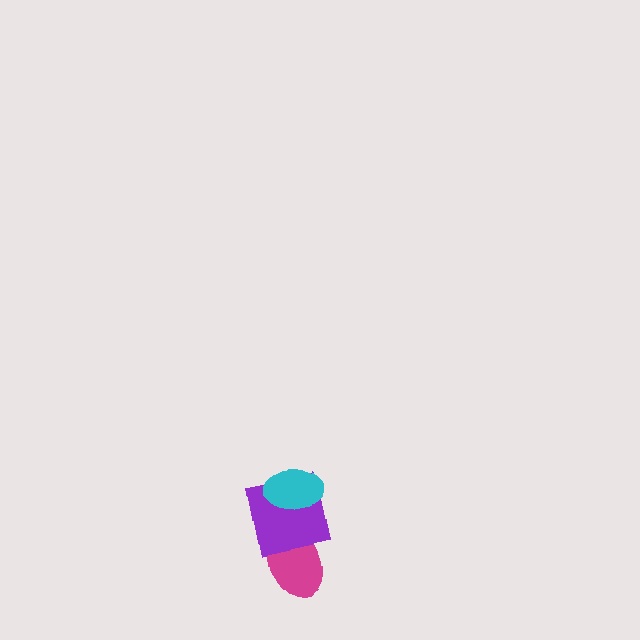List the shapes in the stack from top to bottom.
From top to bottom: the cyan ellipse, the purple square, the magenta ellipse.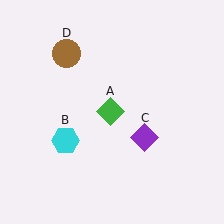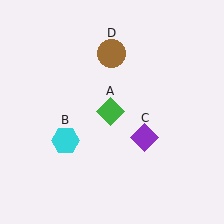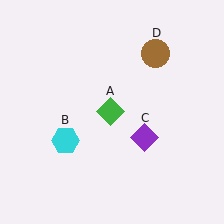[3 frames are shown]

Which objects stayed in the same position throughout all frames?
Green diamond (object A) and cyan hexagon (object B) and purple diamond (object C) remained stationary.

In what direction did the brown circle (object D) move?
The brown circle (object D) moved right.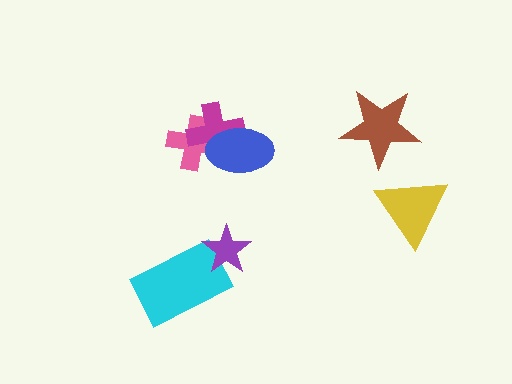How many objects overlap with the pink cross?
2 objects overlap with the pink cross.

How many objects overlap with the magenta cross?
2 objects overlap with the magenta cross.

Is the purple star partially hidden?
No, no other shape covers it.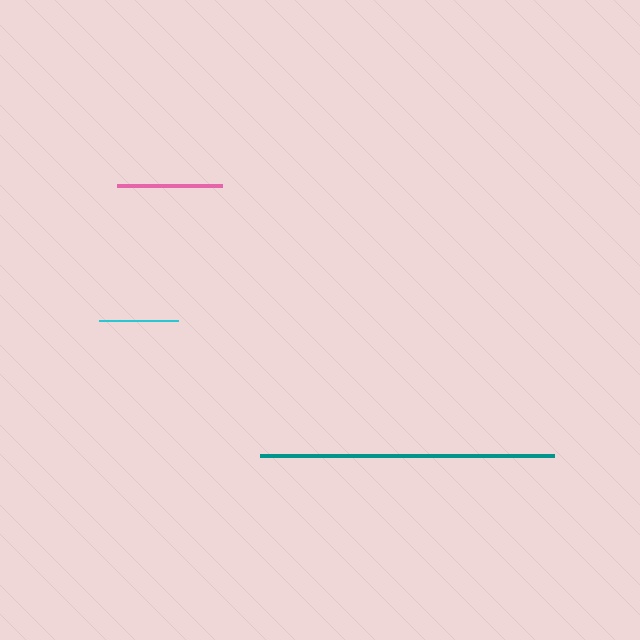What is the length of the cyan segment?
The cyan segment is approximately 79 pixels long.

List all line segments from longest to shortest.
From longest to shortest: teal, pink, cyan.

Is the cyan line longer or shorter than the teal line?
The teal line is longer than the cyan line.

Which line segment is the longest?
The teal line is the longest at approximately 294 pixels.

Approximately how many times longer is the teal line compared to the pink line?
The teal line is approximately 2.8 times the length of the pink line.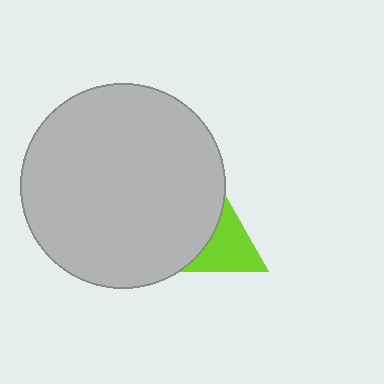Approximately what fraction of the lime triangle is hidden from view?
Roughly 45% of the lime triangle is hidden behind the light gray circle.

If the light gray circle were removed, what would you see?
You would see the complete lime triangle.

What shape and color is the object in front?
The object in front is a light gray circle.